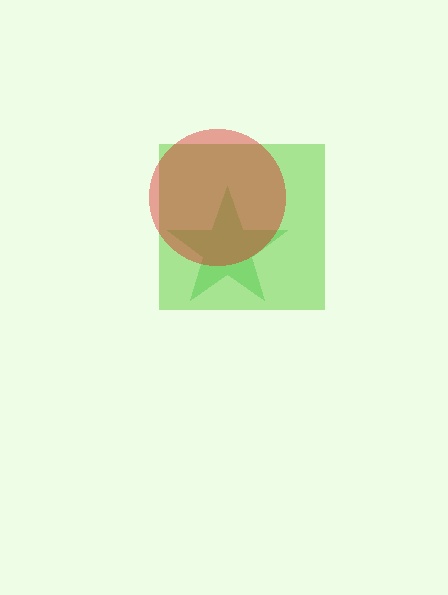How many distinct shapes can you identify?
There are 3 distinct shapes: a green star, a lime square, a red circle.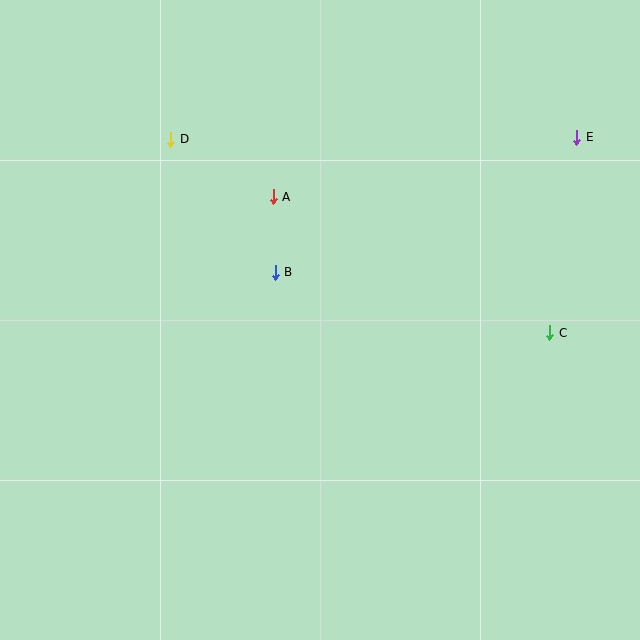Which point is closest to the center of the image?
Point B at (275, 272) is closest to the center.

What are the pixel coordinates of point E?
Point E is at (577, 137).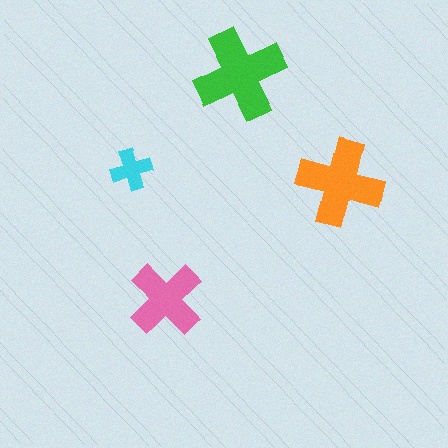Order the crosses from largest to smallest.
the green one, the orange one, the pink one, the cyan one.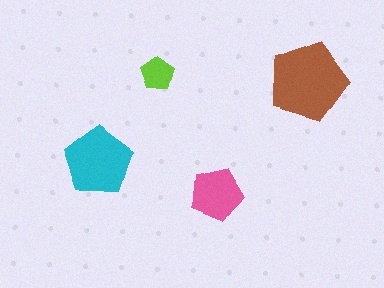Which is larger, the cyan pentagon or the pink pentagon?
The cyan one.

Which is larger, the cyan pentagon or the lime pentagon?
The cyan one.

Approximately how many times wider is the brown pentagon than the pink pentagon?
About 1.5 times wider.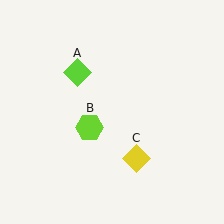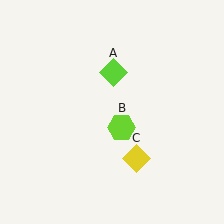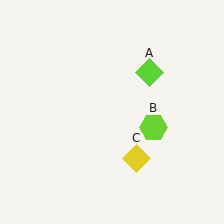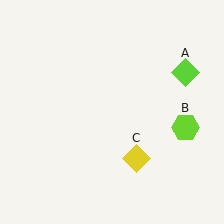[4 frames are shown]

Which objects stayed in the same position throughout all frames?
Yellow diamond (object C) remained stationary.